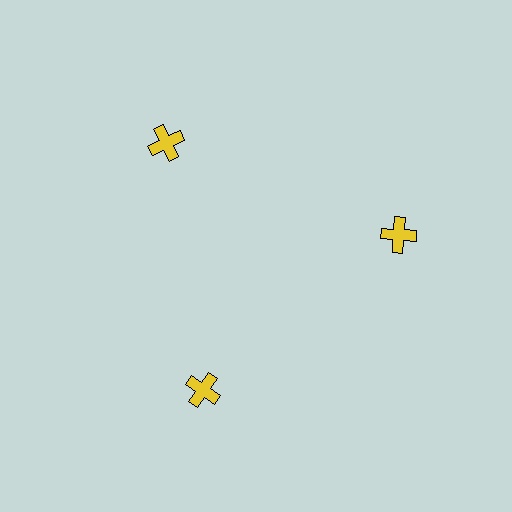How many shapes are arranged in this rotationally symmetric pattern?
There are 3 shapes, arranged in 3 groups of 1.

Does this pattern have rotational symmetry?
Yes, this pattern has 3-fold rotational symmetry. It looks the same after rotating 120 degrees around the center.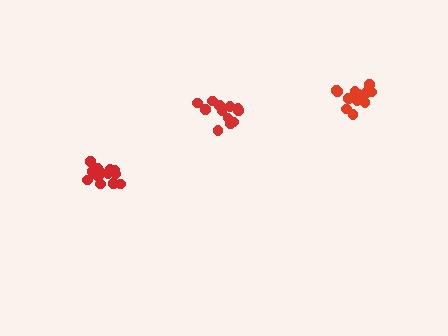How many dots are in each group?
Group 1: 15 dots, Group 2: 16 dots, Group 3: 12 dots (43 total).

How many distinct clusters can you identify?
There are 3 distinct clusters.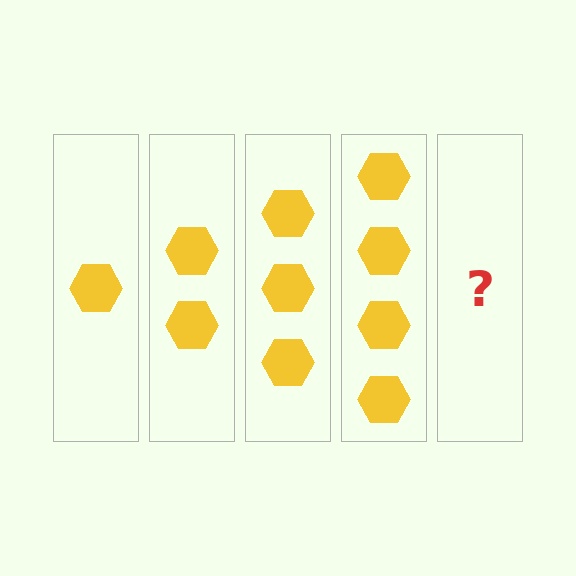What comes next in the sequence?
The next element should be 5 hexagons.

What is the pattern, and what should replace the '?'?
The pattern is that each step adds one more hexagon. The '?' should be 5 hexagons.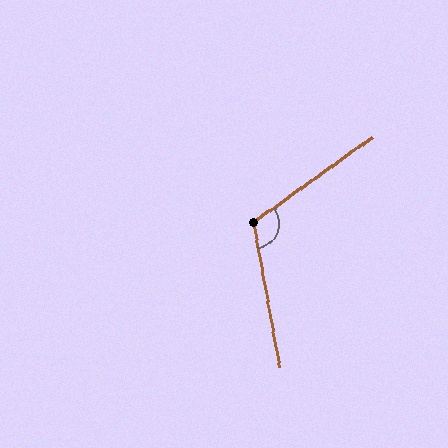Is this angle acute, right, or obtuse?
It is obtuse.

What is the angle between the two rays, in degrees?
Approximately 115 degrees.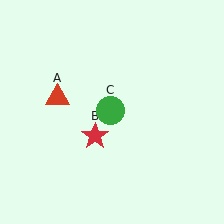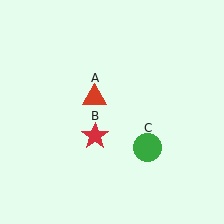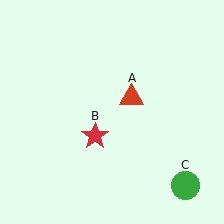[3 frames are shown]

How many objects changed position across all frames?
2 objects changed position: red triangle (object A), green circle (object C).